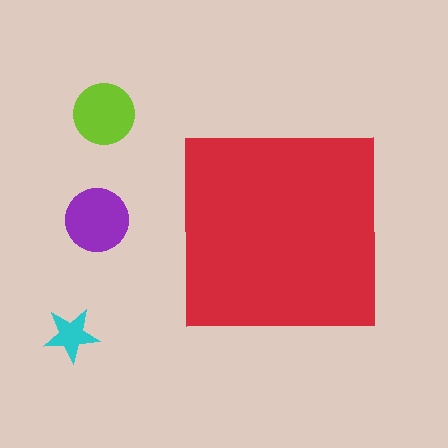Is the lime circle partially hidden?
No, the lime circle is fully visible.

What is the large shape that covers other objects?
A red square.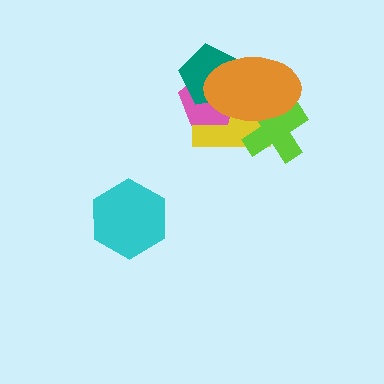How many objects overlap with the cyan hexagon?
0 objects overlap with the cyan hexagon.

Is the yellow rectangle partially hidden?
Yes, it is partially covered by another shape.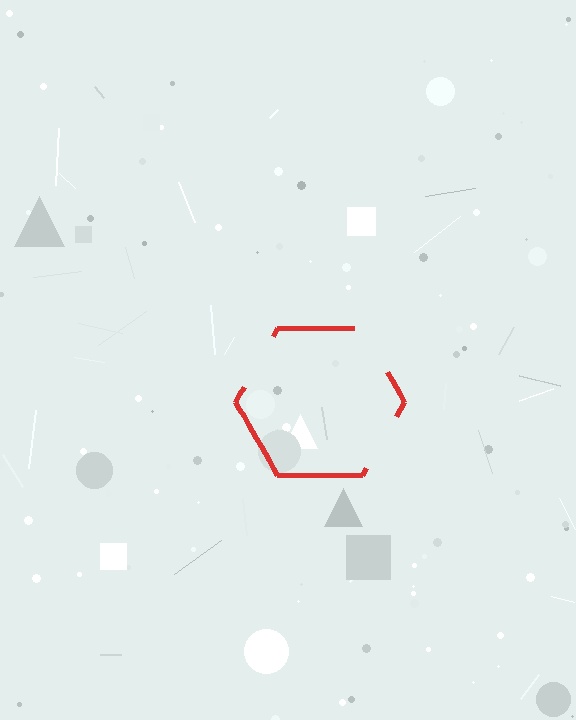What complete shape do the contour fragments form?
The contour fragments form a hexagon.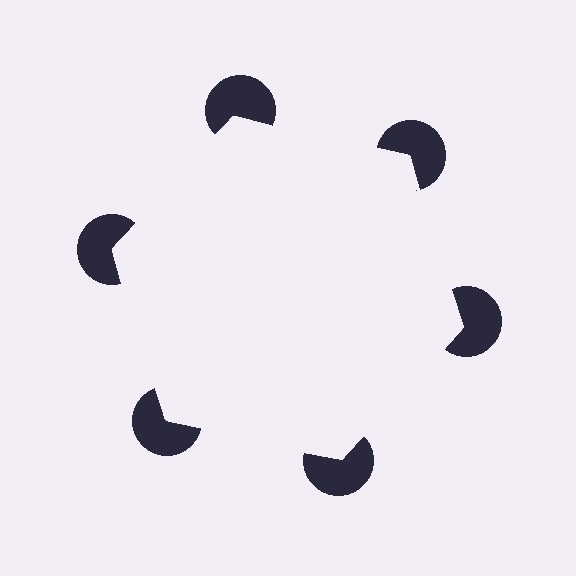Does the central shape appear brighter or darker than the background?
It typically appears slightly brighter than the background, even though no actual brightness change is drawn.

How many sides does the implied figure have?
6 sides.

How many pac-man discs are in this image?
There are 6 — one at each vertex of the illusory hexagon.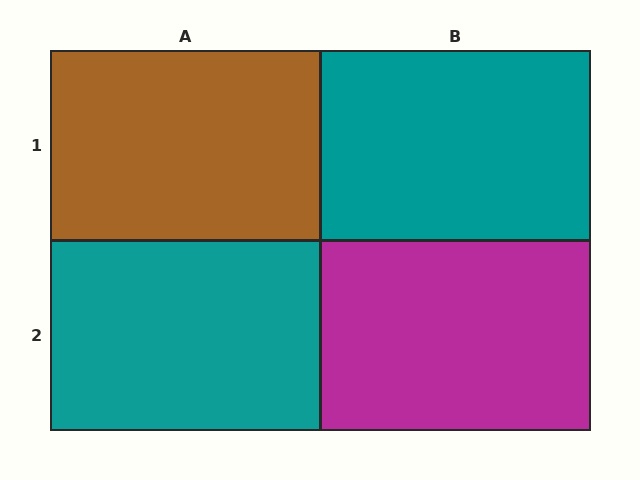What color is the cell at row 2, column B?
Magenta.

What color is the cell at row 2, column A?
Teal.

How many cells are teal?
2 cells are teal.